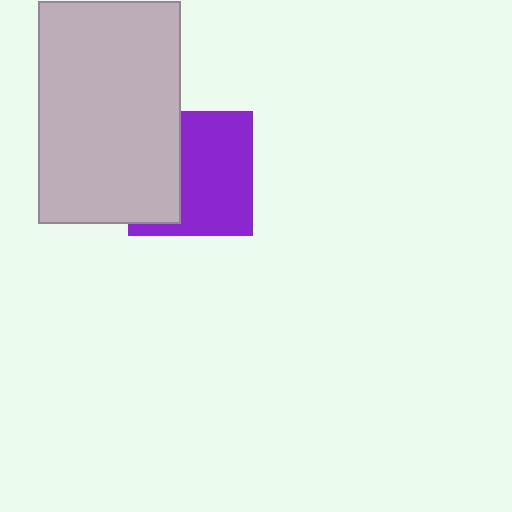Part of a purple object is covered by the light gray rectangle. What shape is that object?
It is a square.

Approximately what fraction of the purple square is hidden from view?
Roughly 39% of the purple square is hidden behind the light gray rectangle.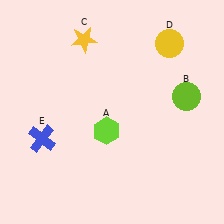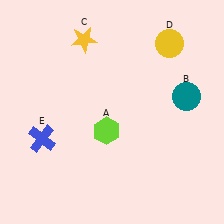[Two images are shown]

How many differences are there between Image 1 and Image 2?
There is 1 difference between the two images.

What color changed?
The circle (B) changed from lime in Image 1 to teal in Image 2.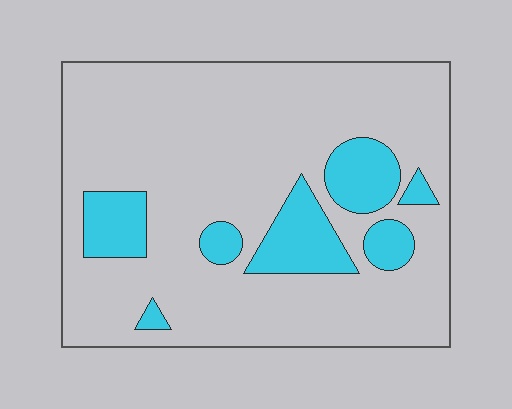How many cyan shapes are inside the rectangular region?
7.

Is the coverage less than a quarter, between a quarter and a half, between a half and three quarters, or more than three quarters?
Less than a quarter.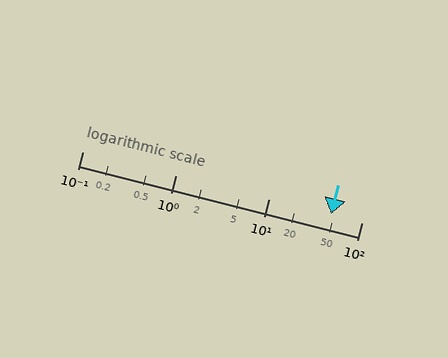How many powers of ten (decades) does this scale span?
The scale spans 3 decades, from 0.1 to 100.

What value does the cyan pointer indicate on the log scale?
The pointer indicates approximately 47.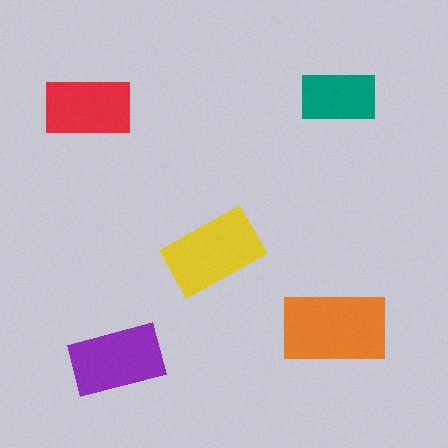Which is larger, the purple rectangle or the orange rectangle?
The orange one.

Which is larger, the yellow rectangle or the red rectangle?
The yellow one.